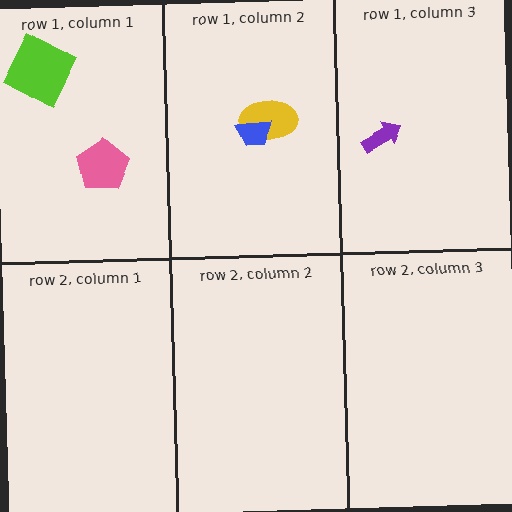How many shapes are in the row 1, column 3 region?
1.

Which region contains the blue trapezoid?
The row 1, column 2 region.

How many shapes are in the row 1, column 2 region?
2.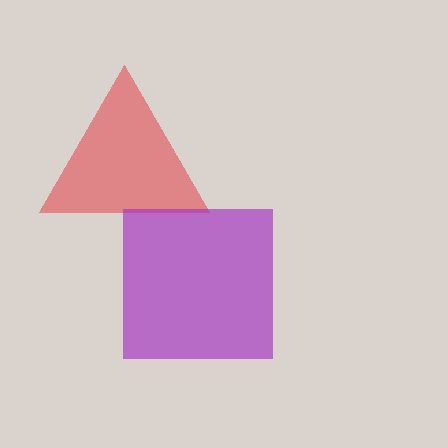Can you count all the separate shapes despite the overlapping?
Yes, there are 2 separate shapes.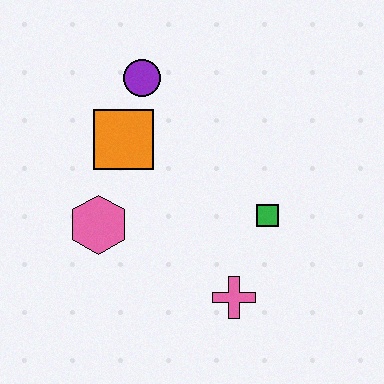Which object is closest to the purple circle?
The orange square is closest to the purple circle.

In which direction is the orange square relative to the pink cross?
The orange square is above the pink cross.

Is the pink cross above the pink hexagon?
No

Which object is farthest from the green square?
The purple circle is farthest from the green square.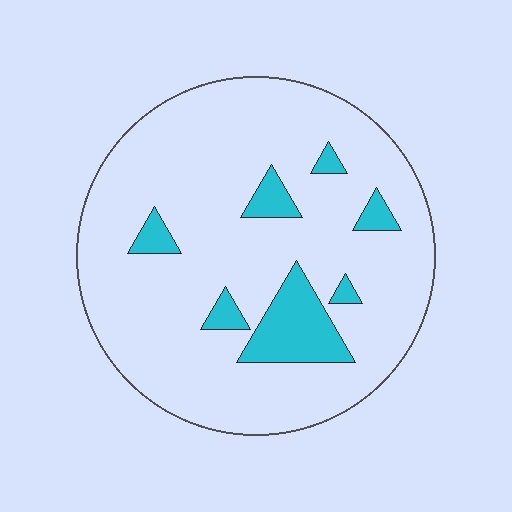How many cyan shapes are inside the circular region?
7.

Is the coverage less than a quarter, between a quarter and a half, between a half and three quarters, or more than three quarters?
Less than a quarter.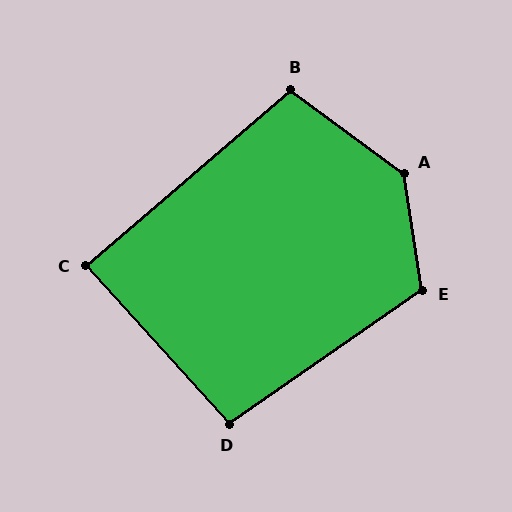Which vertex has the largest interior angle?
A, at approximately 135 degrees.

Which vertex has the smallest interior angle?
C, at approximately 89 degrees.